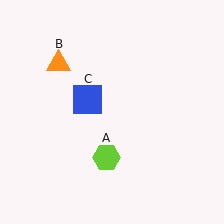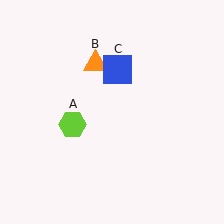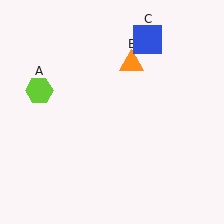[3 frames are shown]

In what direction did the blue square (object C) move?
The blue square (object C) moved up and to the right.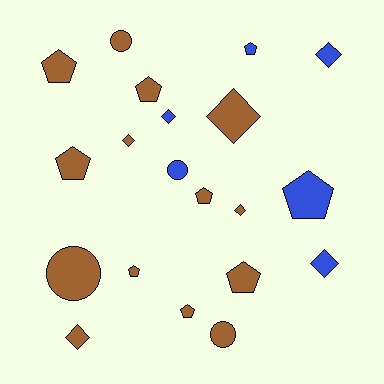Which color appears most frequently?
Brown, with 14 objects.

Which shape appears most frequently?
Pentagon, with 9 objects.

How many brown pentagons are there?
There are 7 brown pentagons.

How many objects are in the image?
There are 20 objects.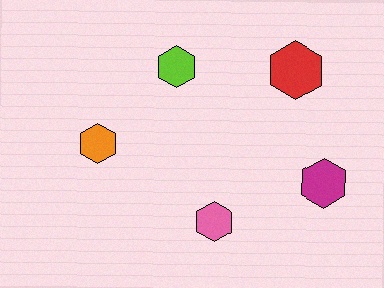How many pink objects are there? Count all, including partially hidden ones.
There is 1 pink object.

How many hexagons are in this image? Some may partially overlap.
There are 5 hexagons.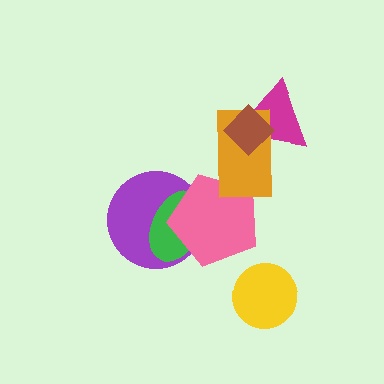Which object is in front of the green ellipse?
The pink pentagon is in front of the green ellipse.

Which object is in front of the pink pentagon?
The orange rectangle is in front of the pink pentagon.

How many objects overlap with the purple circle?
2 objects overlap with the purple circle.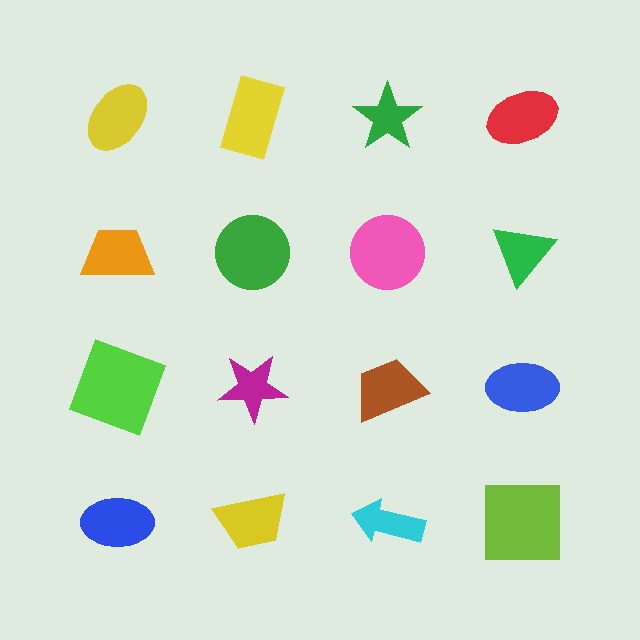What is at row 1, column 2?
A yellow rectangle.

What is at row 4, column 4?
A lime square.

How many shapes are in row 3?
4 shapes.